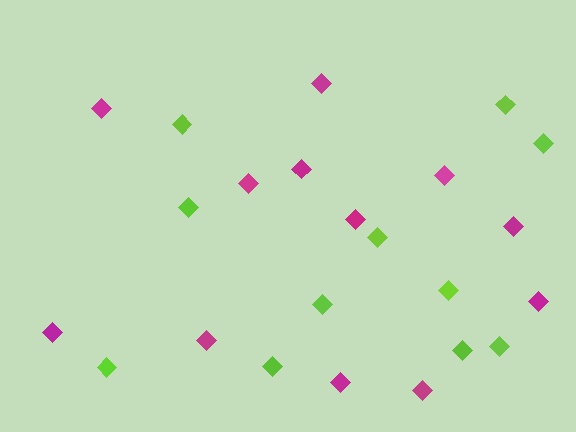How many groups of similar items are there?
There are 2 groups: one group of lime diamonds (11) and one group of magenta diamonds (12).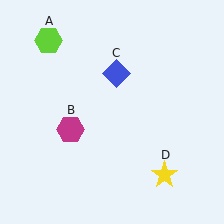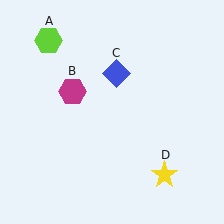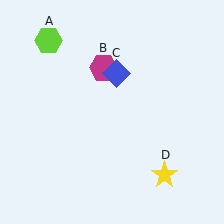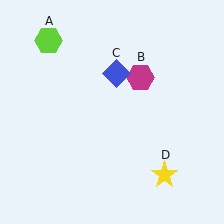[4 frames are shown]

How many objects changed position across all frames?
1 object changed position: magenta hexagon (object B).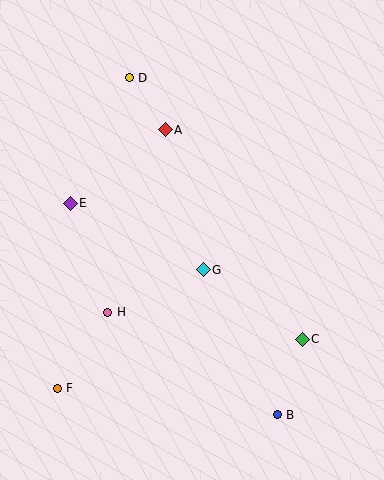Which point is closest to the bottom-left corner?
Point F is closest to the bottom-left corner.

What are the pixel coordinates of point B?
Point B is at (277, 415).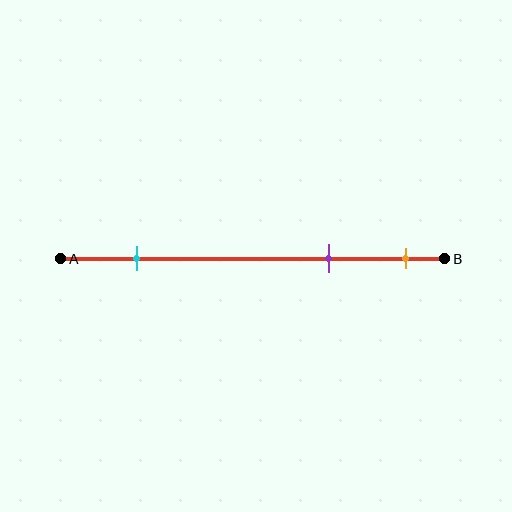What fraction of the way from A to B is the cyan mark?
The cyan mark is approximately 20% (0.2) of the way from A to B.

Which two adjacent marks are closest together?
The purple and orange marks are the closest adjacent pair.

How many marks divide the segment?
There are 3 marks dividing the segment.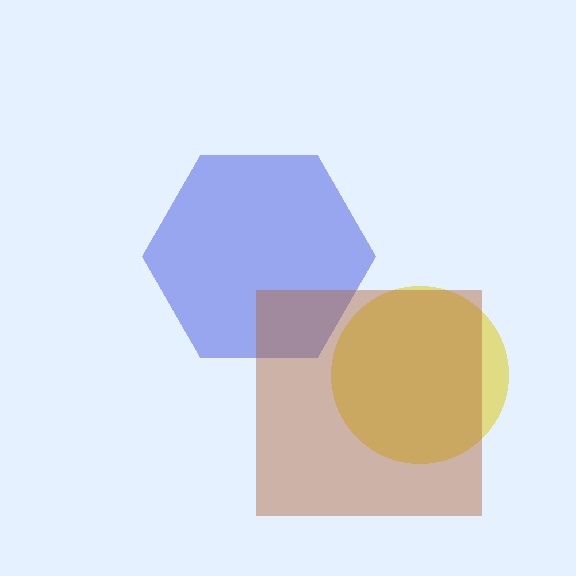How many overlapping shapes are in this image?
There are 3 overlapping shapes in the image.